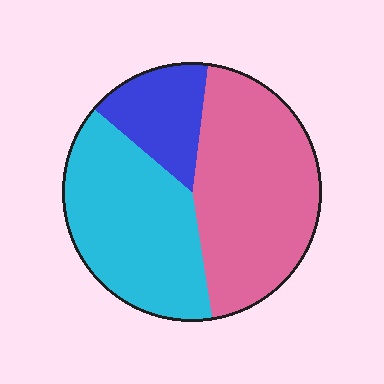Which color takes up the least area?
Blue, at roughly 15%.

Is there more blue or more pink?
Pink.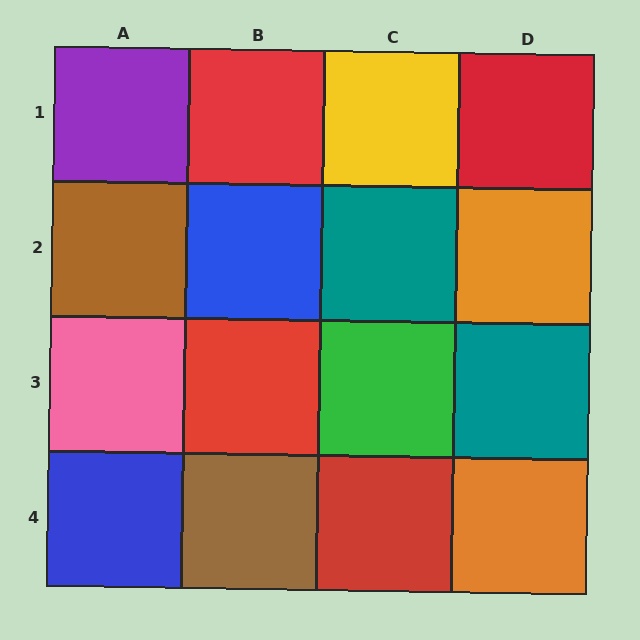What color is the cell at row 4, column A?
Blue.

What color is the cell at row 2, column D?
Orange.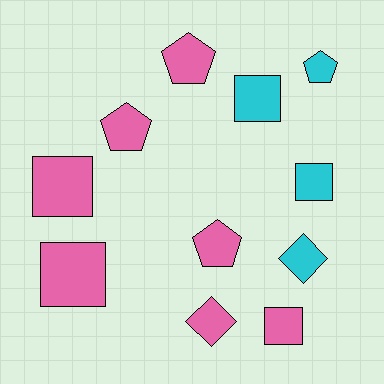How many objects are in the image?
There are 11 objects.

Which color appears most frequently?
Pink, with 7 objects.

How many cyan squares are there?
There are 2 cyan squares.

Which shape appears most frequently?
Square, with 5 objects.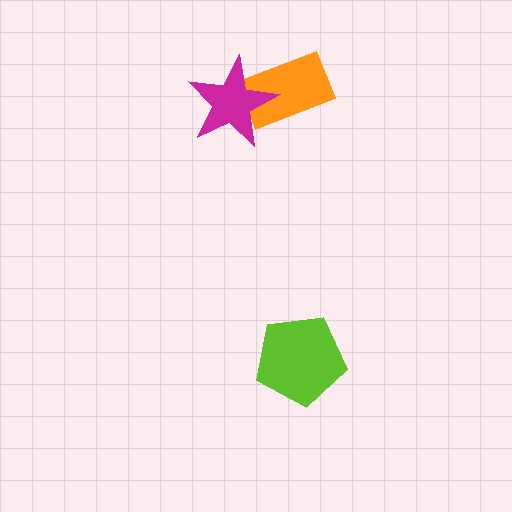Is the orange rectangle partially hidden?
Yes, it is partially covered by another shape.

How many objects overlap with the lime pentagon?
0 objects overlap with the lime pentagon.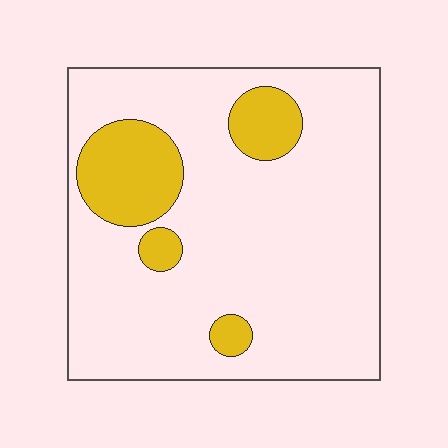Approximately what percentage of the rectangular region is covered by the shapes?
Approximately 15%.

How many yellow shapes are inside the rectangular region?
4.